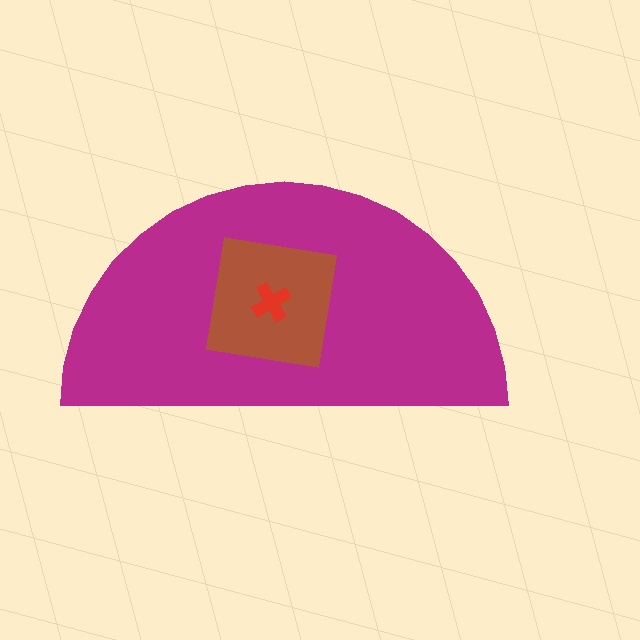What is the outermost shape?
The magenta semicircle.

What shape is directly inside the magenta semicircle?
The brown square.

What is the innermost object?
The red cross.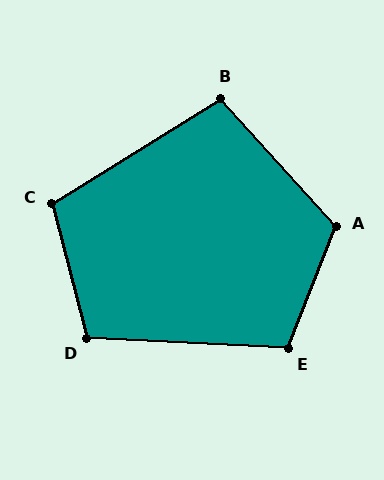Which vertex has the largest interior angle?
A, at approximately 117 degrees.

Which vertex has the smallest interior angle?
B, at approximately 100 degrees.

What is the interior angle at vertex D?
Approximately 107 degrees (obtuse).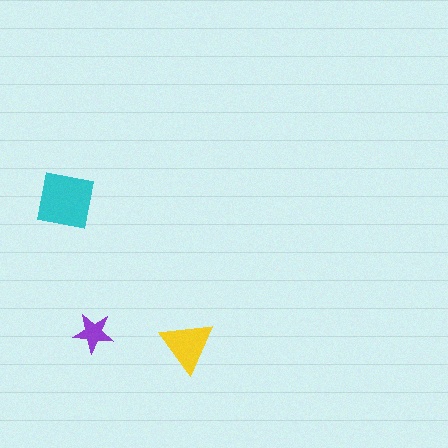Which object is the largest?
The cyan square.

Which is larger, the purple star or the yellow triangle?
The yellow triangle.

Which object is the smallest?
The purple star.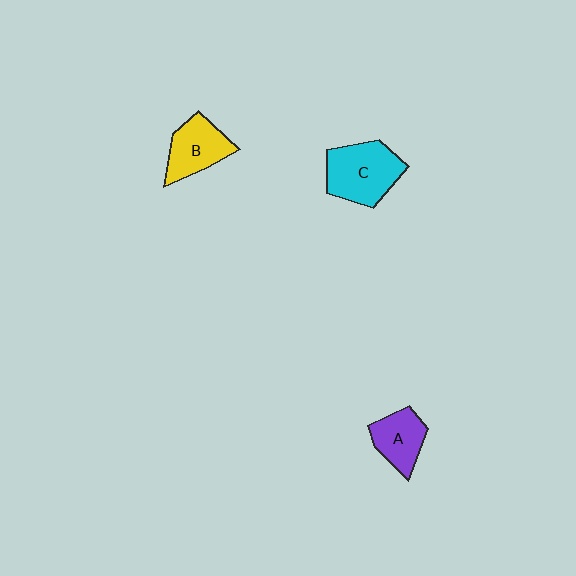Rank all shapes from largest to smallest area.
From largest to smallest: C (cyan), B (yellow), A (purple).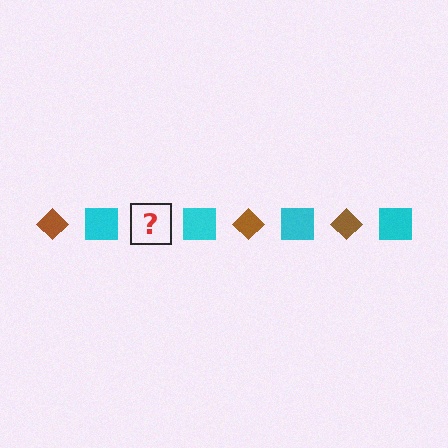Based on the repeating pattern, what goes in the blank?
The blank should be a brown diamond.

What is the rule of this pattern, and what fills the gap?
The rule is that the pattern alternates between brown diamond and cyan square. The gap should be filled with a brown diamond.